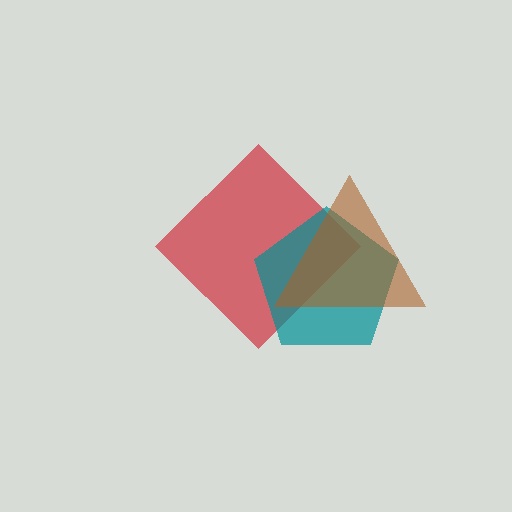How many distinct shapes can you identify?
There are 3 distinct shapes: a red diamond, a teal pentagon, a brown triangle.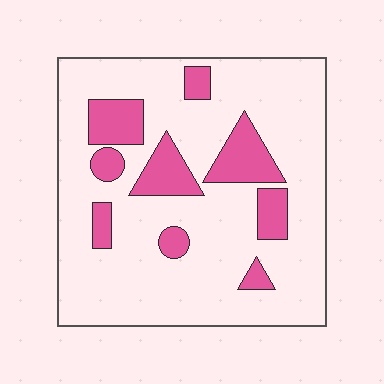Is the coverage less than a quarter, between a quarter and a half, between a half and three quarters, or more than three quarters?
Less than a quarter.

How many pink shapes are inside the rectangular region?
9.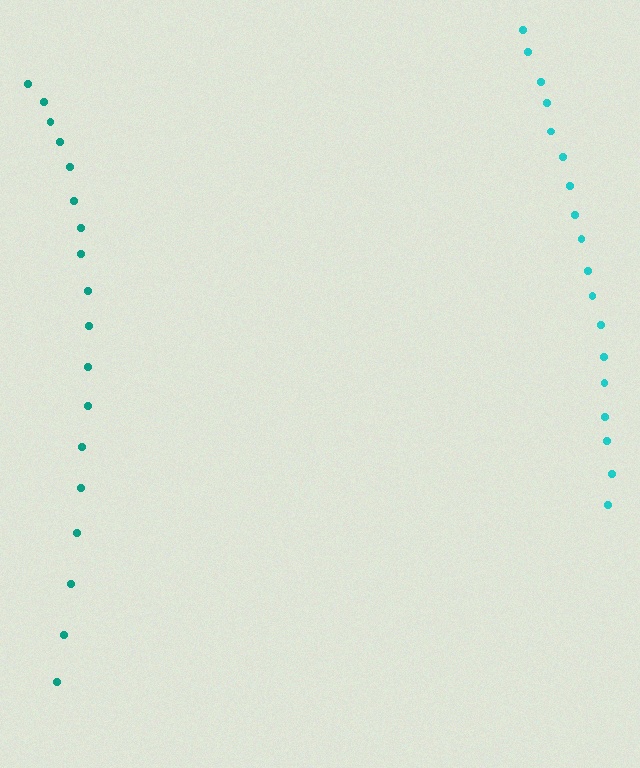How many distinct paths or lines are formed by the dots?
There are 2 distinct paths.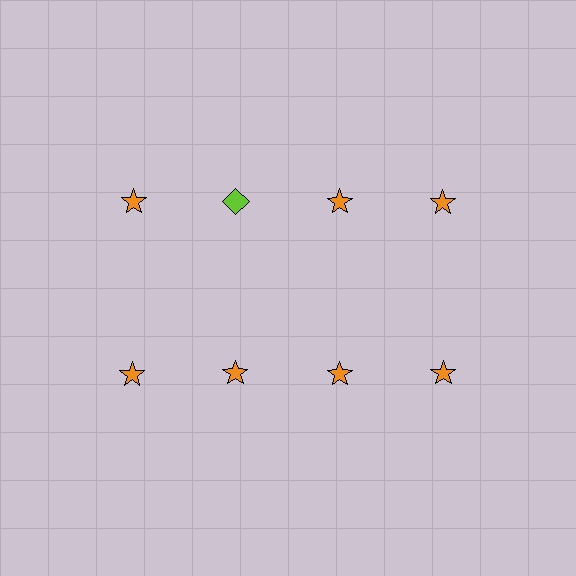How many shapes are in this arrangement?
There are 8 shapes arranged in a grid pattern.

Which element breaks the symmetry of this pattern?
The lime diamond in the top row, second from left column breaks the symmetry. All other shapes are orange stars.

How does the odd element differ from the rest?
It differs in both color (lime instead of orange) and shape (diamond instead of star).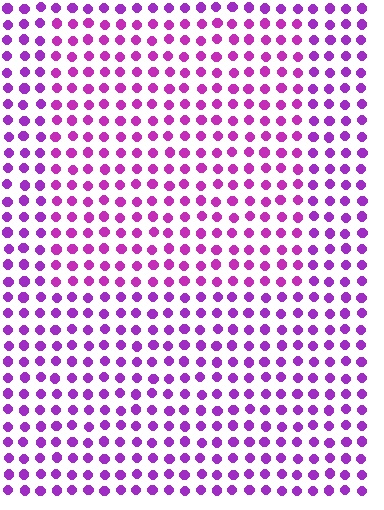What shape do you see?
I see a rectangle.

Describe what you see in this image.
The image is filled with small purple elements in a uniform arrangement. A rectangle-shaped region is visible where the elements are tinted to a slightly different hue, forming a subtle color boundary.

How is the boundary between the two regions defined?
The boundary is defined purely by a slight shift in hue (about 18 degrees). Spacing, size, and orientation are identical on both sides.